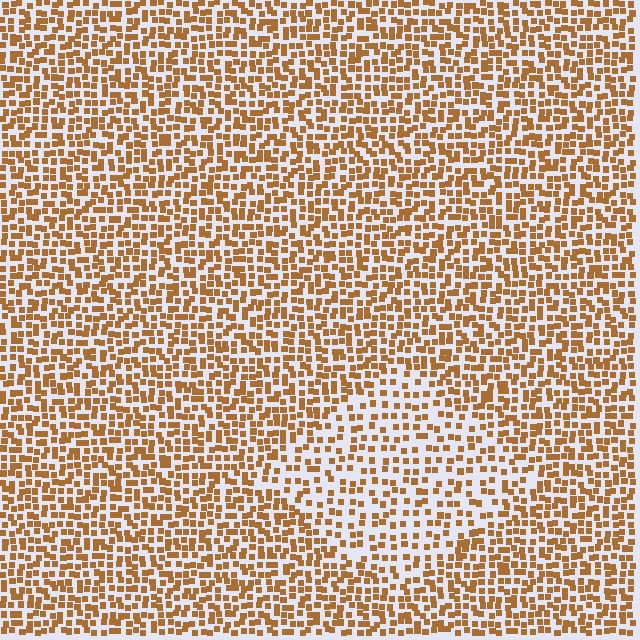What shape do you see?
I see a diamond.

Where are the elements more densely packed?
The elements are more densely packed outside the diamond boundary.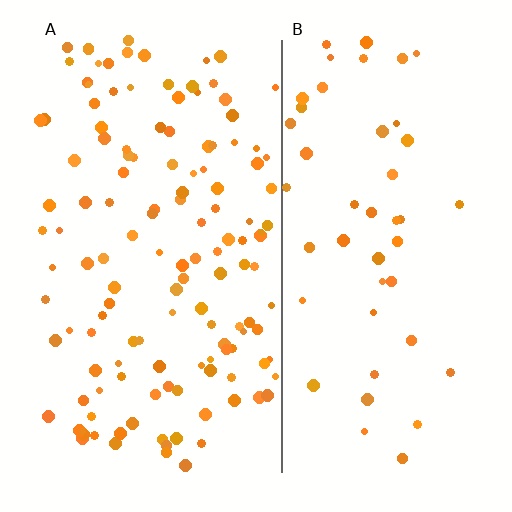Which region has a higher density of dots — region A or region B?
A (the left).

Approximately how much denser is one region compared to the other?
Approximately 2.8× — region A over region B.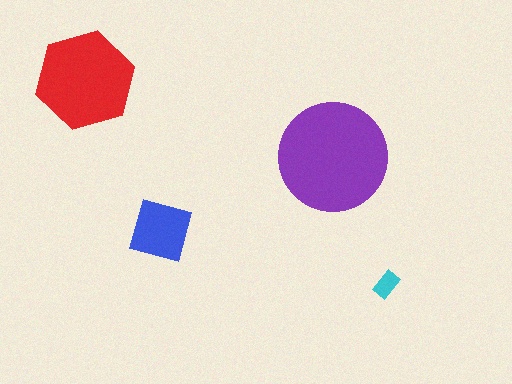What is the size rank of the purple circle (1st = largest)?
1st.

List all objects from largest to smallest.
The purple circle, the red hexagon, the blue diamond, the cyan rectangle.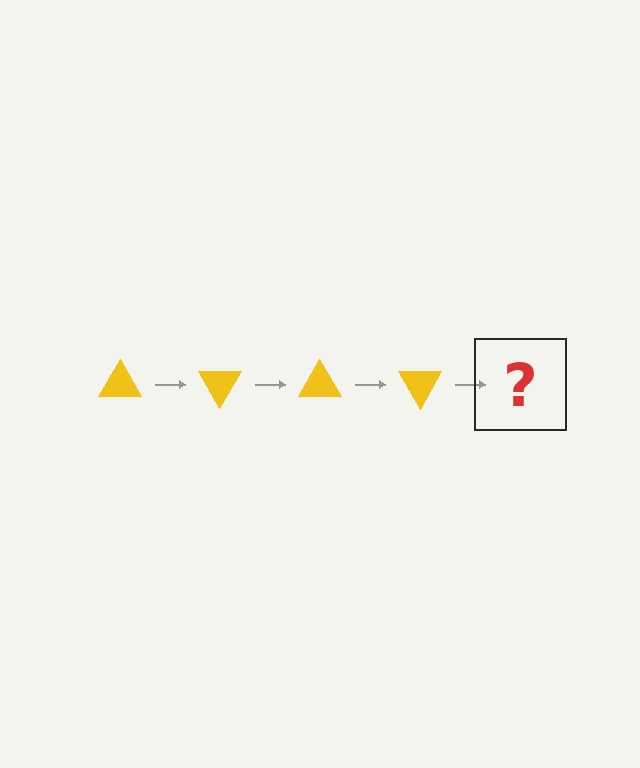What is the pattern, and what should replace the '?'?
The pattern is that the triangle rotates 60 degrees each step. The '?' should be a yellow triangle rotated 240 degrees.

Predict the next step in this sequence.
The next step is a yellow triangle rotated 240 degrees.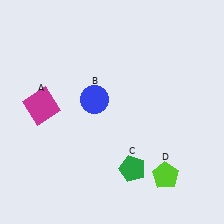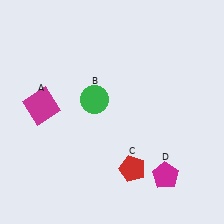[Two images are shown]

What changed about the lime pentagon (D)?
In Image 1, D is lime. In Image 2, it changed to magenta.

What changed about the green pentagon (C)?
In Image 1, C is green. In Image 2, it changed to red.